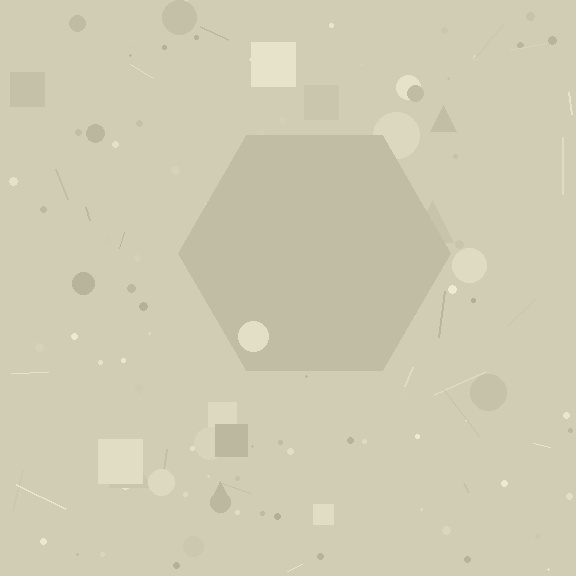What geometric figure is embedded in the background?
A hexagon is embedded in the background.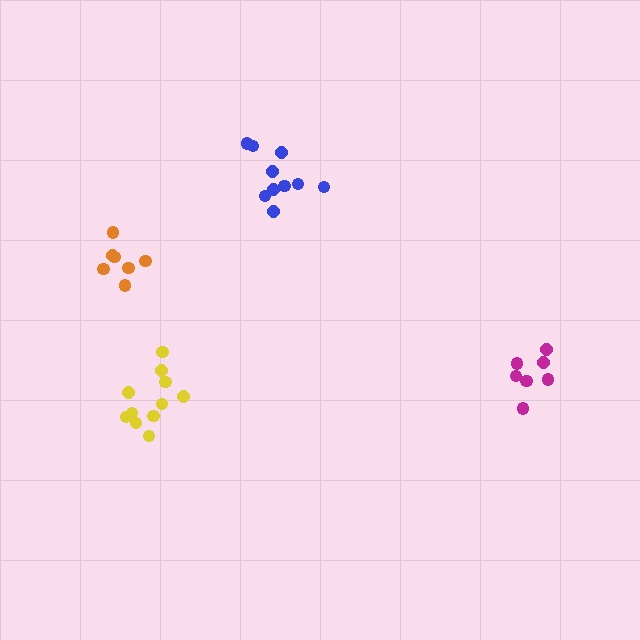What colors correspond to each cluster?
The clusters are colored: magenta, orange, blue, yellow.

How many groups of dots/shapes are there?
There are 4 groups.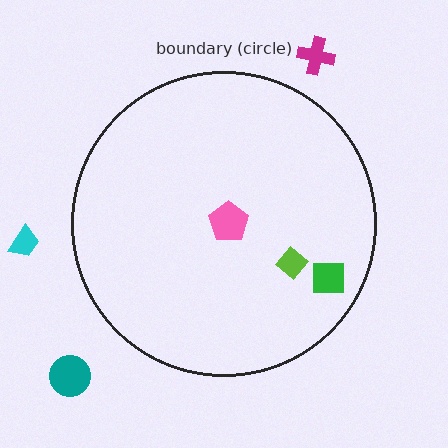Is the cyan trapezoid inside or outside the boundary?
Outside.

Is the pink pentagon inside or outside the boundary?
Inside.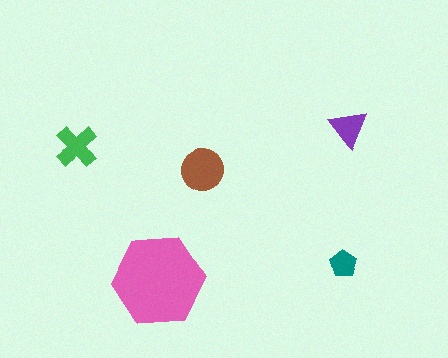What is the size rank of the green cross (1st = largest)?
3rd.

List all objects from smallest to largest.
The teal pentagon, the purple triangle, the green cross, the brown circle, the pink hexagon.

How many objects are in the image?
There are 5 objects in the image.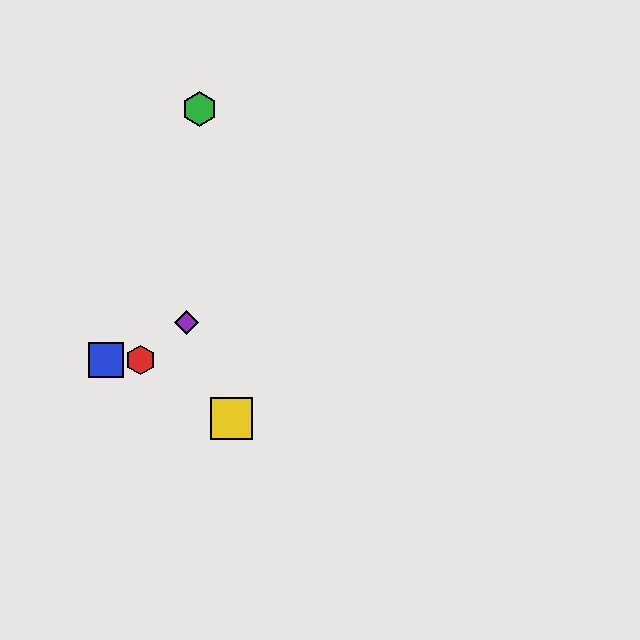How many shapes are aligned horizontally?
2 shapes (the red hexagon, the blue square) are aligned horizontally.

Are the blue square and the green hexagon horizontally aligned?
No, the blue square is at y≈360 and the green hexagon is at y≈109.